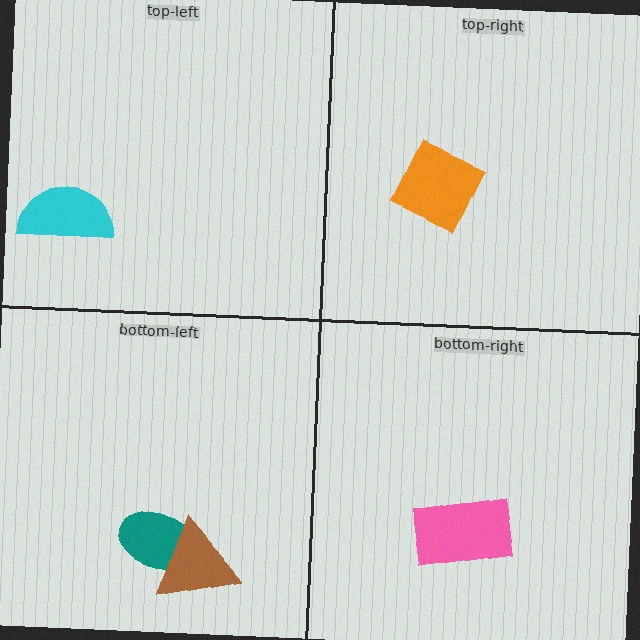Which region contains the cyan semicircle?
The top-left region.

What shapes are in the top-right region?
The orange square.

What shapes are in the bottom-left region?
The teal ellipse, the brown triangle.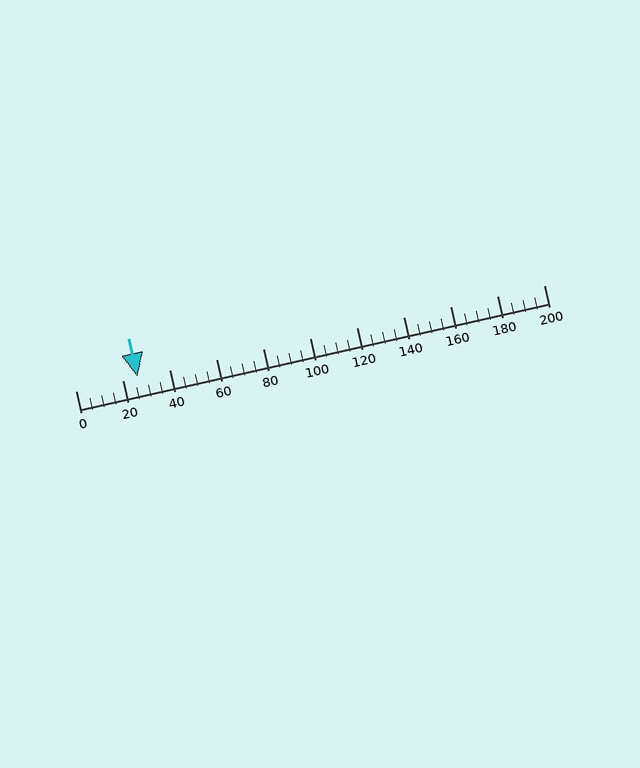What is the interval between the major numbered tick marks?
The major tick marks are spaced 20 units apart.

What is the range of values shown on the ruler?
The ruler shows values from 0 to 200.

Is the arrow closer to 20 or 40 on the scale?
The arrow is closer to 20.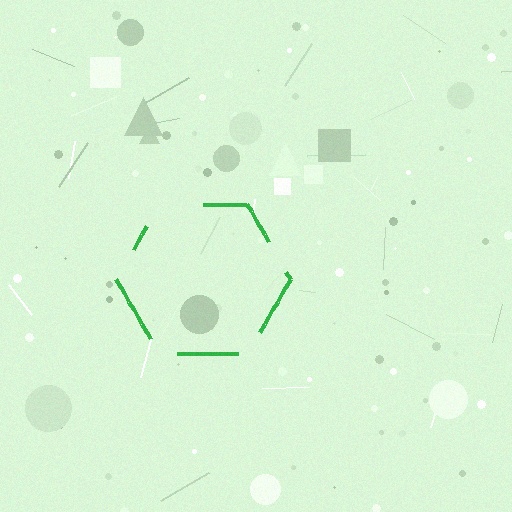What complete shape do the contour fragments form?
The contour fragments form a hexagon.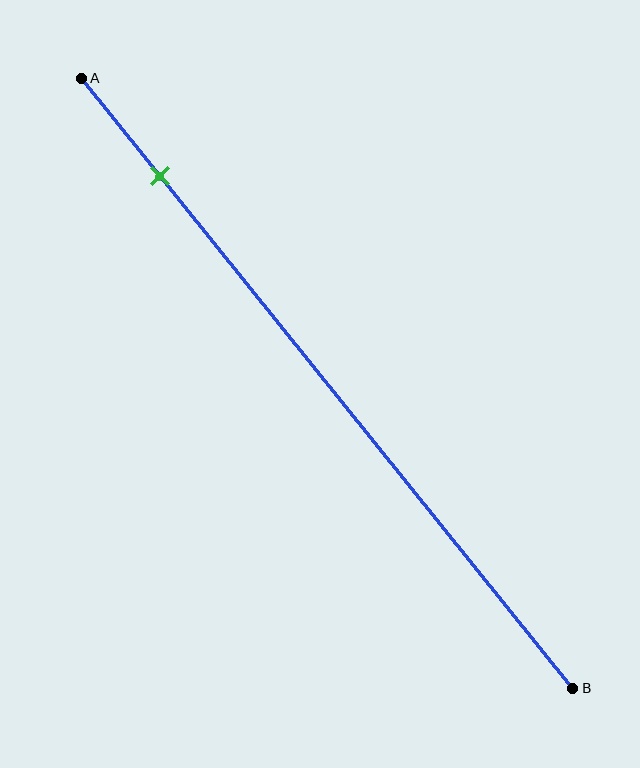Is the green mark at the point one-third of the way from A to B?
No, the mark is at about 15% from A, not at the 33% one-third point.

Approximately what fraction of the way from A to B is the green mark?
The green mark is approximately 15% of the way from A to B.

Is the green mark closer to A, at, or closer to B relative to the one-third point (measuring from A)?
The green mark is closer to point A than the one-third point of segment AB.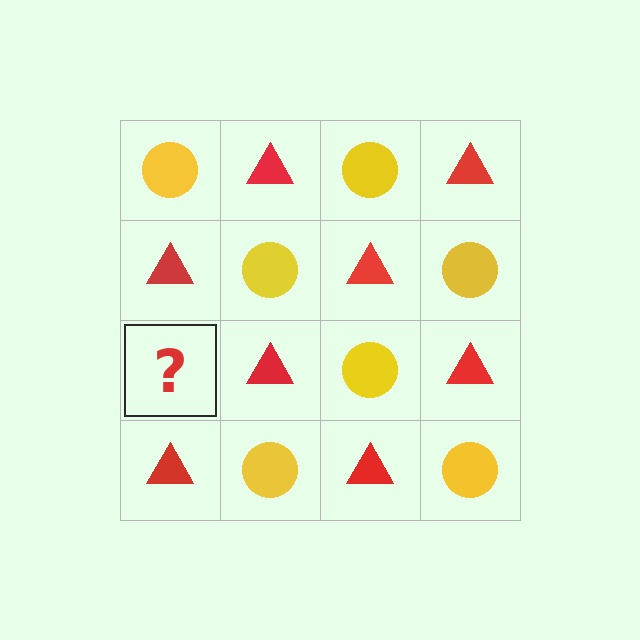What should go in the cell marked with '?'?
The missing cell should contain a yellow circle.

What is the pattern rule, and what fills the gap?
The rule is that it alternates yellow circle and red triangle in a checkerboard pattern. The gap should be filled with a yellow circle.